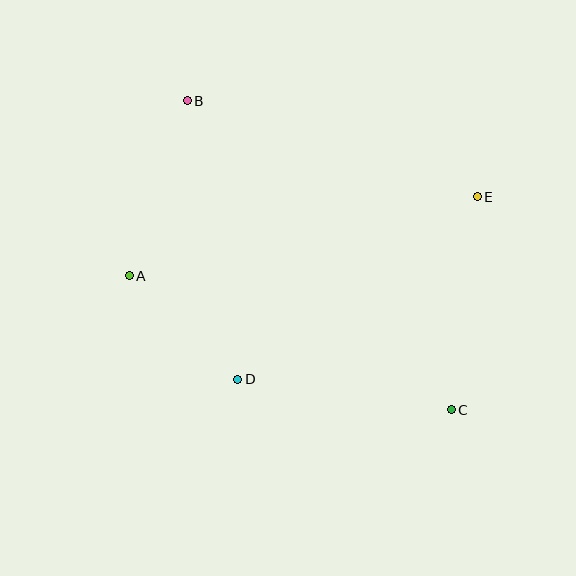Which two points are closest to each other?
Points A and D are closest to each other.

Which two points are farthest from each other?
Points B and C are farthest from each other.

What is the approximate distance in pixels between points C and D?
The distance between C and D is approximately 216 pixels.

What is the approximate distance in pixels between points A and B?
The distance between A and B is approximately 184 pixels.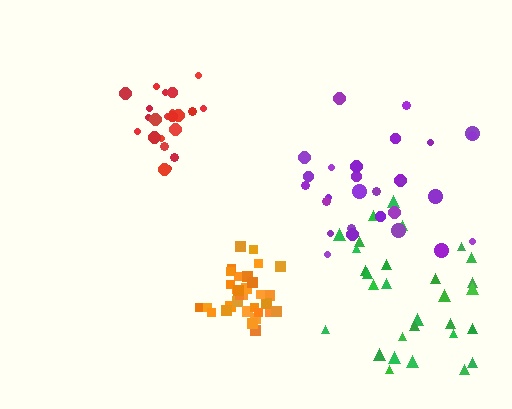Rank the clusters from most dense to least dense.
orange, red, purple, green.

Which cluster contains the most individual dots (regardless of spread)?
Orange (32).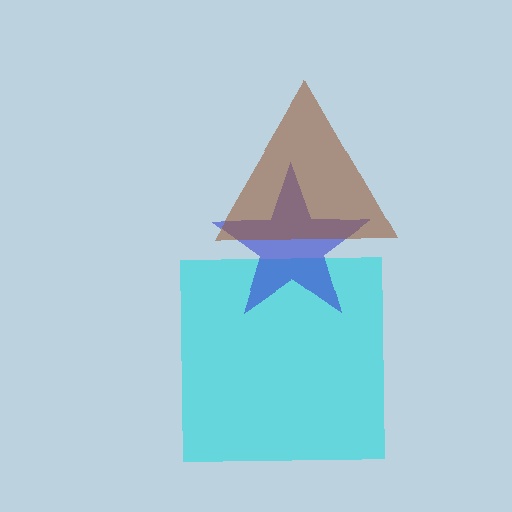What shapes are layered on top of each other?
The layered shapes are: a cyan square, a blue star, a brown triangle.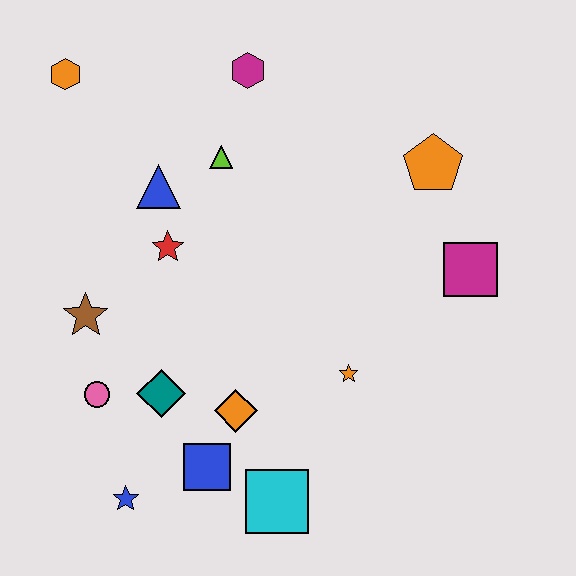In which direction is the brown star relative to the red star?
The brown star is to the left of the red star.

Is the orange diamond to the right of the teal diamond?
Yes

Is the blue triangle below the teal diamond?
No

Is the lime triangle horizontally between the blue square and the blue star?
No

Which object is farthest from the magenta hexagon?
The blue star is farthest from the magenta hexagon.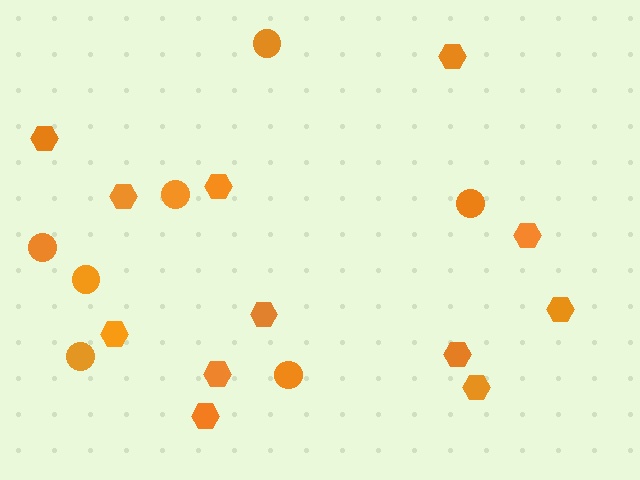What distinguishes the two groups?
There are 2 groups: one group of hexagons (12) and one group of circles (7).